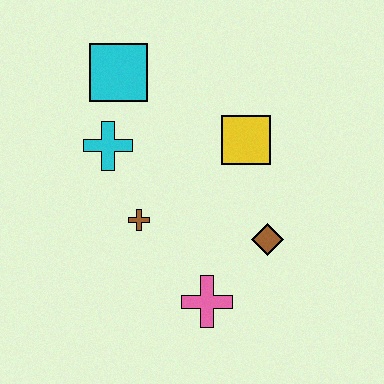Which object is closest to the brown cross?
The cyan cross is closest to the brown cross.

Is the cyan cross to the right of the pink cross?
No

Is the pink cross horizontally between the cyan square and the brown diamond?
Yes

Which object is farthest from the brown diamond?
The cyan square is farthest from the brown diamond.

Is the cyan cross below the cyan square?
Yes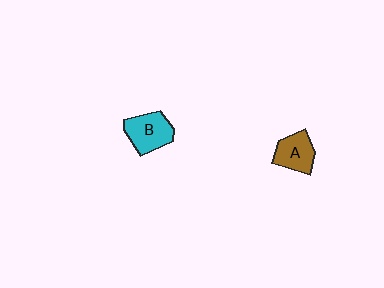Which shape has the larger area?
Shape B (cyan).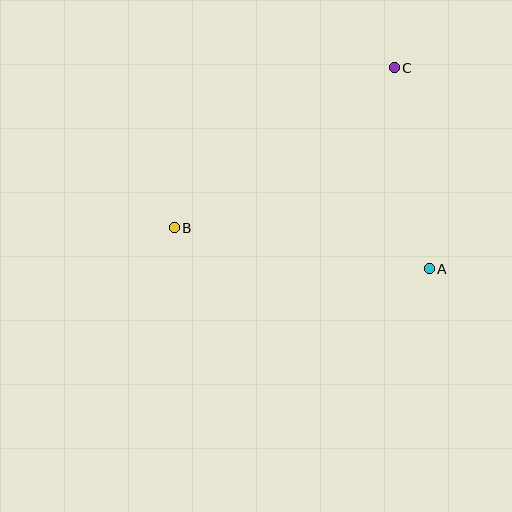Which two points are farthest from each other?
Points B and C are farthest from each other.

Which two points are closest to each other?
Points A and C are closest to each other.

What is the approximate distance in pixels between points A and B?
The distance between A and B is approximately 259 pixels.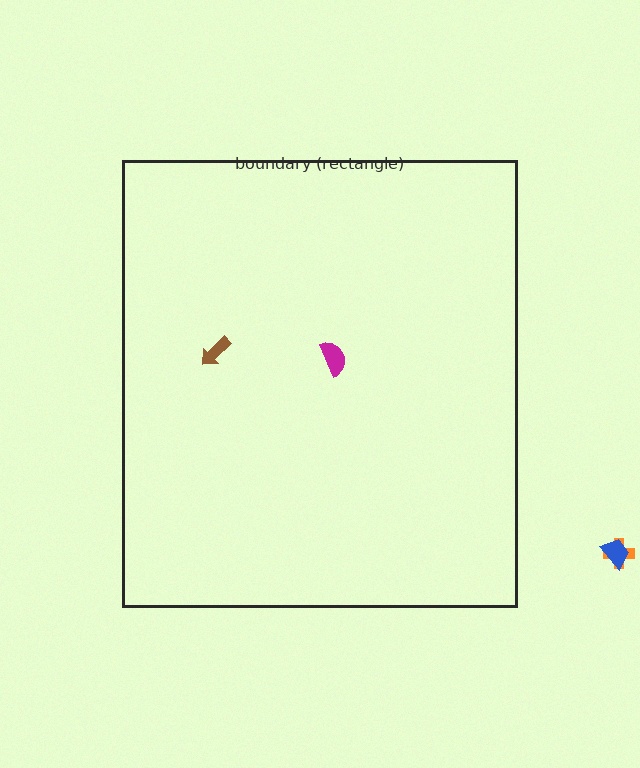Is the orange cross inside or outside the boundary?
Outside.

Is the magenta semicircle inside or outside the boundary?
Inside.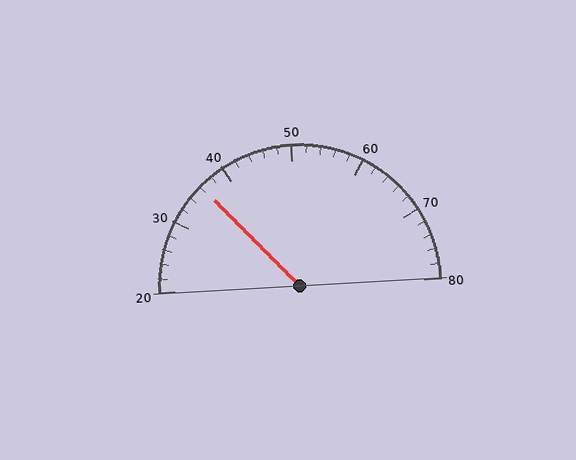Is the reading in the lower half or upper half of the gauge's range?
The reading is in the lower half of the range (20 to 80).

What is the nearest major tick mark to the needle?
The nearest major tick mark is 40.